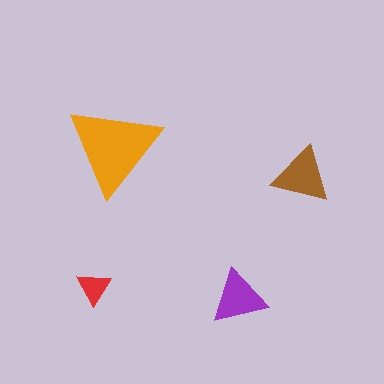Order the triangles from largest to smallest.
the orange one, the brown one, the purple one, the red one.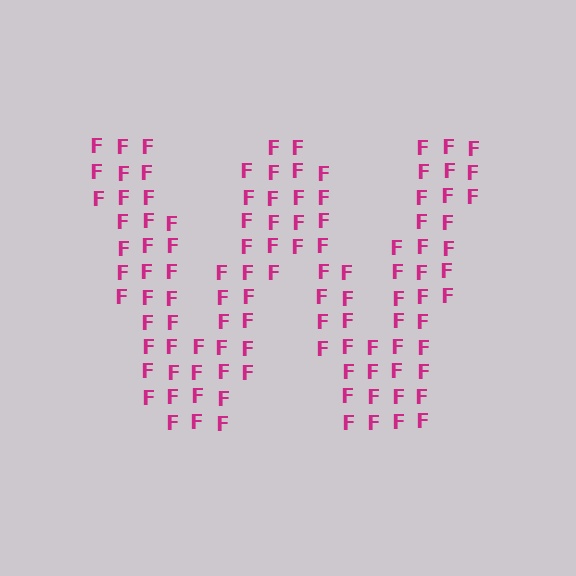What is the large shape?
The large shape is the letter W.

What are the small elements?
The small elements are letter F's.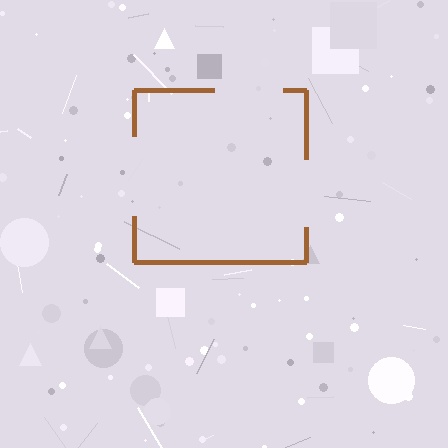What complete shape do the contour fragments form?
The contour fragments form a square.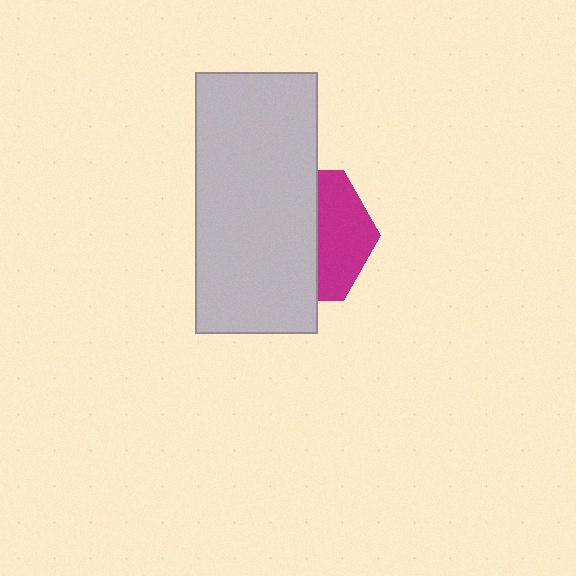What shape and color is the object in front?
The object in front is a light gray rectangle.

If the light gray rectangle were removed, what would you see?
You would see the complete magenta hexagon.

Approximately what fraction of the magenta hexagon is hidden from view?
Roughly 60% of the magenta hexagon is hidden behind the light gray rectangle.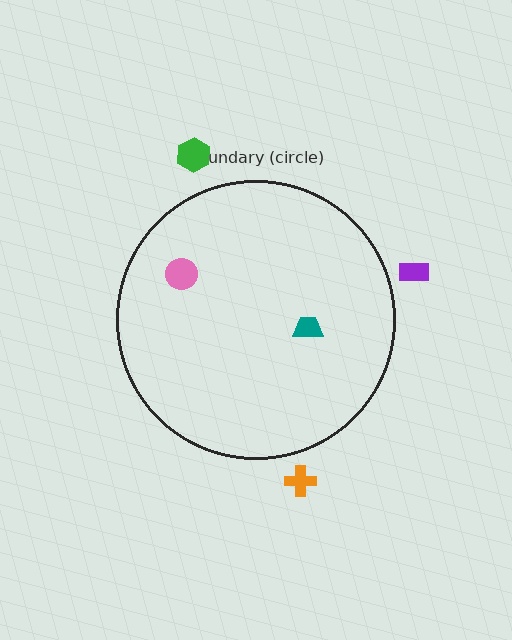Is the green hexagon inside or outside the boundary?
Outside.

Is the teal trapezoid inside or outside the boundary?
Inside.